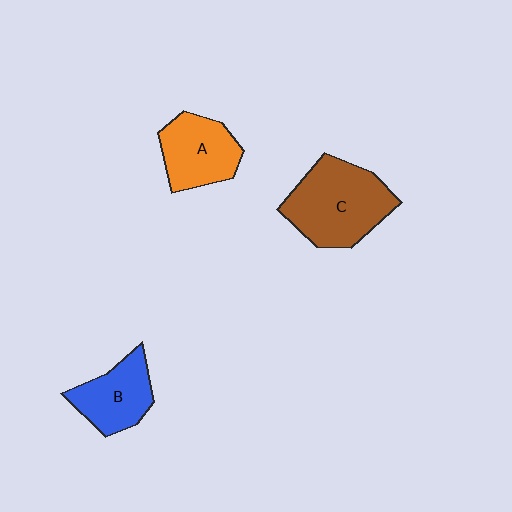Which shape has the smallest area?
Shape B (blue).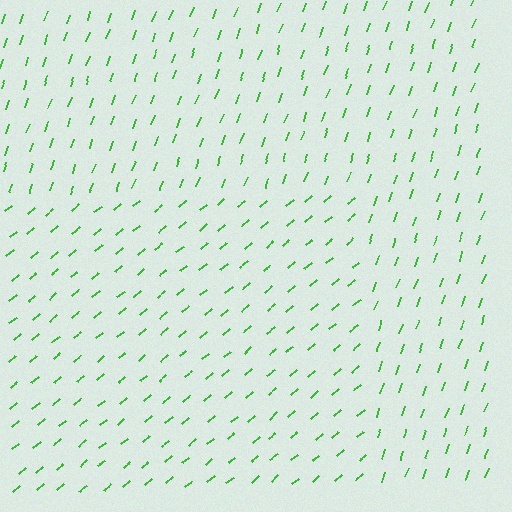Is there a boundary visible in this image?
Yes, there is a texture boundary formed by a change in line orientation.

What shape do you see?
I see a rectangle.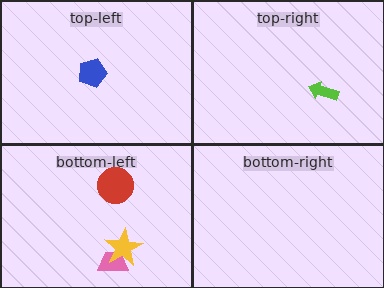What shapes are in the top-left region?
The blue pentagon.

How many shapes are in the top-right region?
1.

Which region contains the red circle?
The bottom-left region.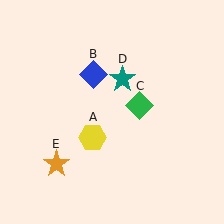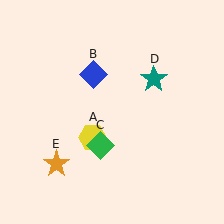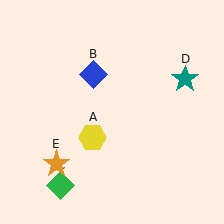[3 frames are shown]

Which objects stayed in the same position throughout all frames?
Yellow hexagon (object A) and blue diamond (object B) and orange star (object E) remained stationary.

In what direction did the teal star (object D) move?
The teal star (object D) moved right.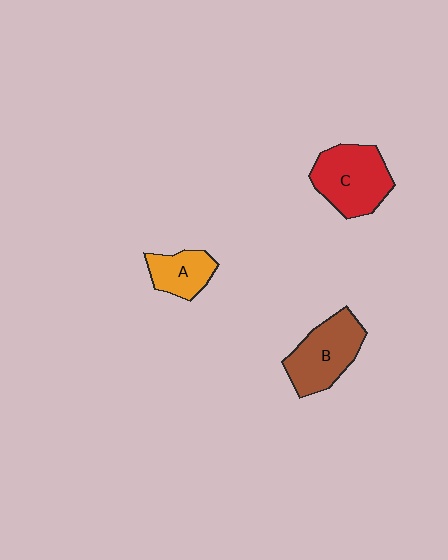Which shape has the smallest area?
Shape A (orange).